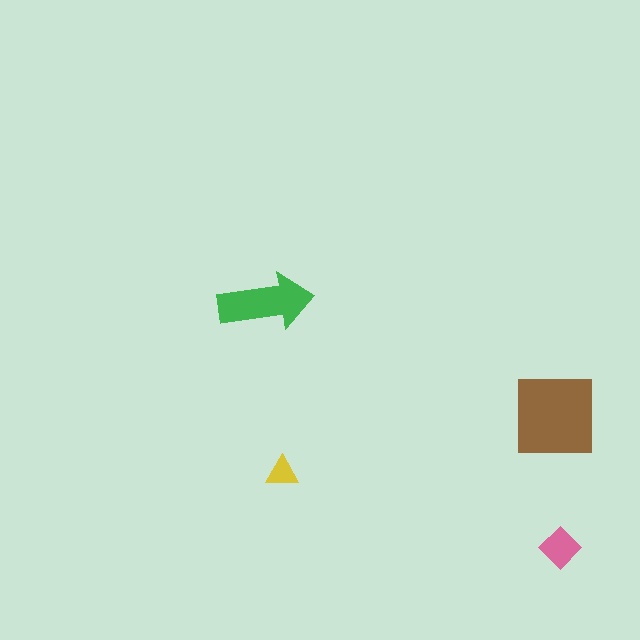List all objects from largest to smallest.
The brown square, the green arrow, the pink diamond, the yellow triangle.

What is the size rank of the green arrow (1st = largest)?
2nd.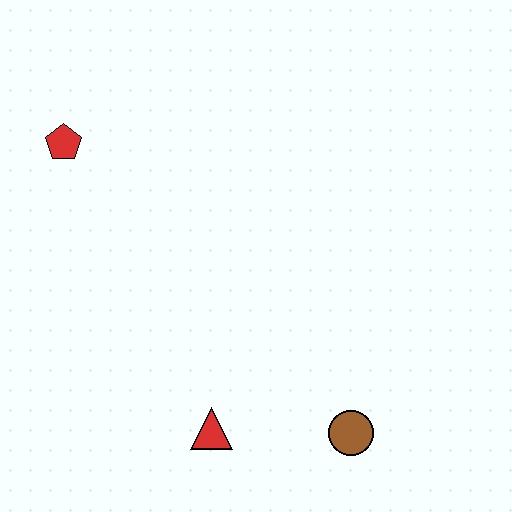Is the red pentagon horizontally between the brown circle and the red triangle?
No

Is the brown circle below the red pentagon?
Yes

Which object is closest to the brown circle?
The red triangle is closest to the brown circle.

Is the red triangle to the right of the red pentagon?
Yes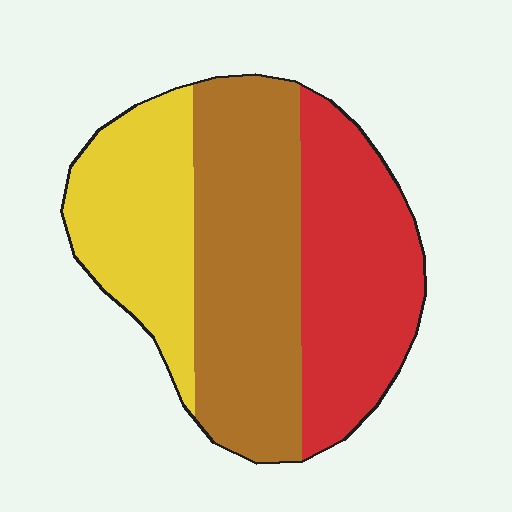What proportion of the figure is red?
Red covers around 35% of the figure.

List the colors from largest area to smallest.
From largest to smallest: brown, red, yellow.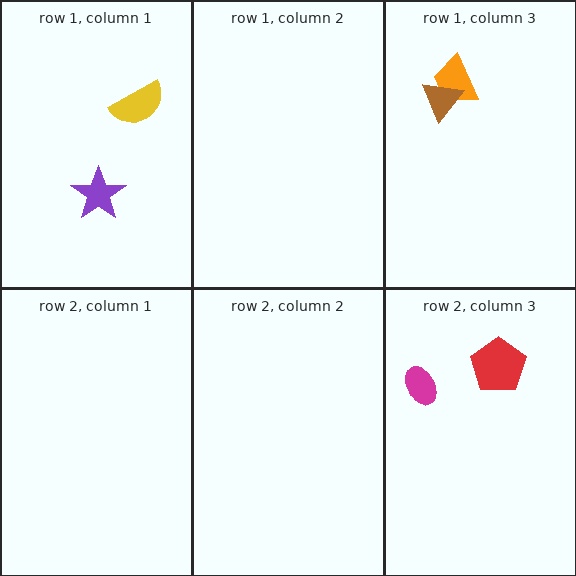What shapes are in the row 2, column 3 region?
The red pentagon, the magenta ellipse.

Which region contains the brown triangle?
The row 1, column 3 region.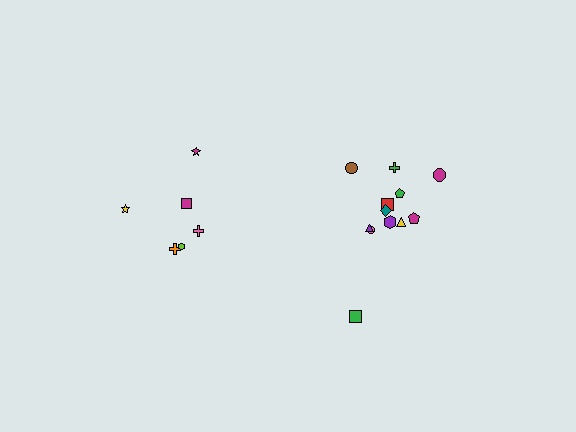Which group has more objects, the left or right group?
The right group.